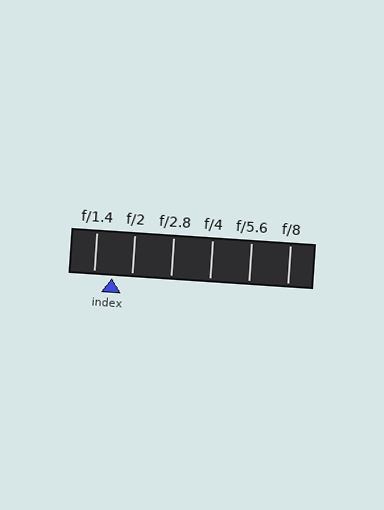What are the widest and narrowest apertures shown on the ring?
The widest aperture shown is f/1.4 and the narrowest is f/8.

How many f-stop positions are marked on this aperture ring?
There are 6 f-stop positions marked.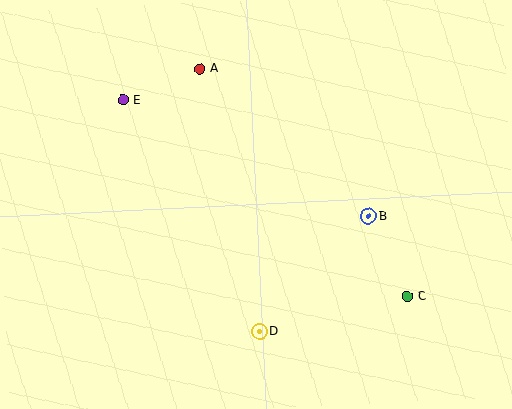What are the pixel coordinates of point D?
Point D is at (259, 332).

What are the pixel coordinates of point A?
Point A is at (200, 69).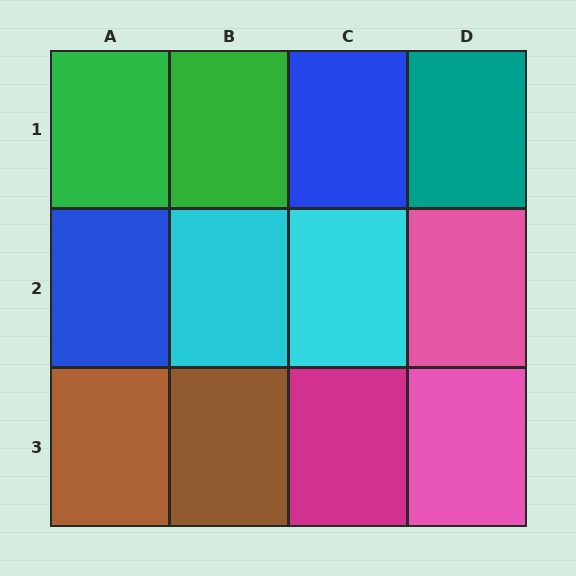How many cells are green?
2 cells are green.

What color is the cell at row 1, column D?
Teal.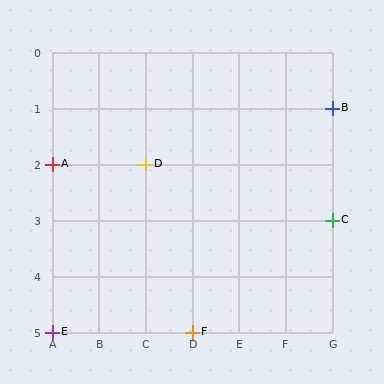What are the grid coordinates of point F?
Point F is at grid coordinates (D, 5).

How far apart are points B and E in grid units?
Points B and E are 6 columns and 4 rows apart (about 7.2 grid units diagonally).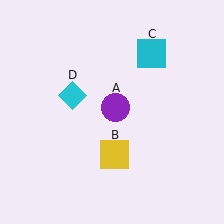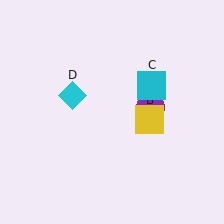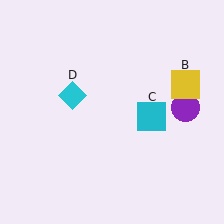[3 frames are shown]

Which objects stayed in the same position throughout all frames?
Cyan diamond (object D) remained stationary.